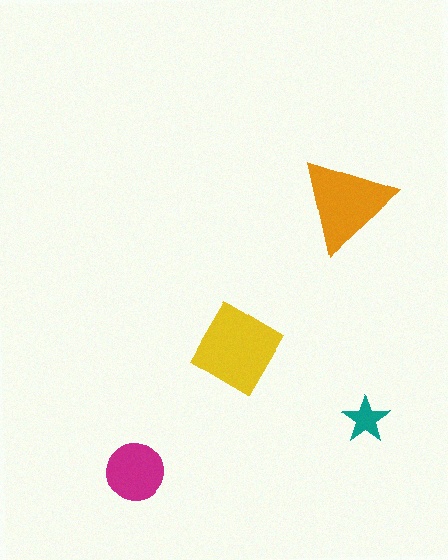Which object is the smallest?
The teal star.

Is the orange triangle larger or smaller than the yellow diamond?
Smaller.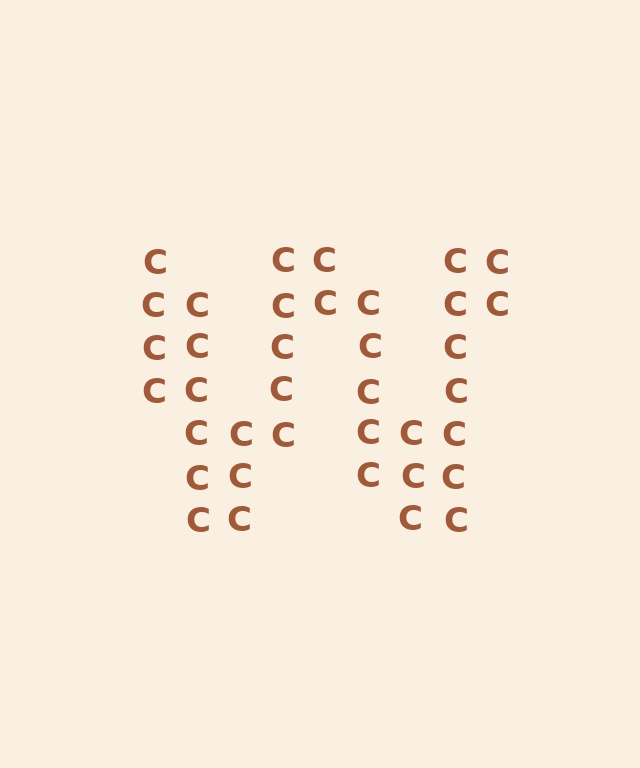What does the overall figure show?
The overall figure shows the letter W.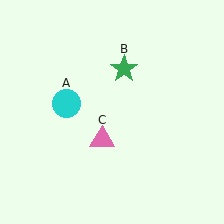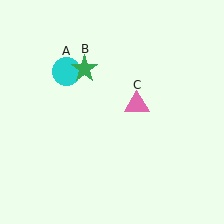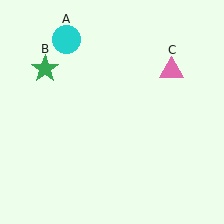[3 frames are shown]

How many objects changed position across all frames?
3 objects changed position: cyan circle (object A), green star (object B), pink triangle (object C).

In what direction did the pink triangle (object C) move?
The pink triangle (object C) moved up and to the right.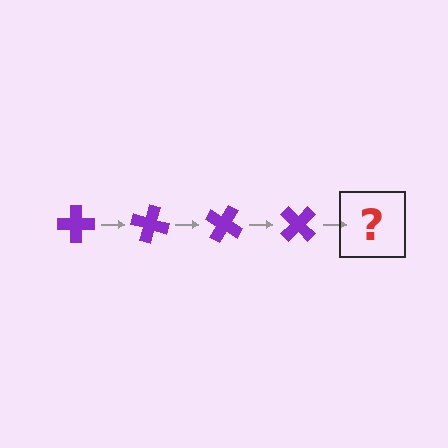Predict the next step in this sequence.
The next step is a purple cross rotated 60 degrees.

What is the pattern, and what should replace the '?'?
The pattern is that the cross rotates 15 degrees each step. The '?' should be a purple cross rotated 60 degrees.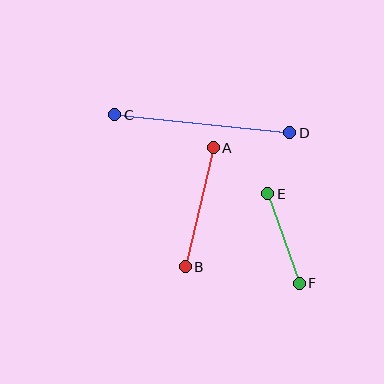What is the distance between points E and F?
The distance is approximately 95 pixels.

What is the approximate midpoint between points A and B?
The midpoint is at approximately (199, 207) pixels.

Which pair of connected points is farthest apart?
Points C and D are farthest apart.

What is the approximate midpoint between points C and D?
The midpoint is at approximately (202, 124) pixels.